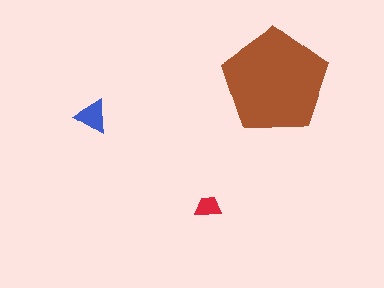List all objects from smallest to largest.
The red trapezoid, the blue triangle, the brown pentagon.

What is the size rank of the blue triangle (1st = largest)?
2nd.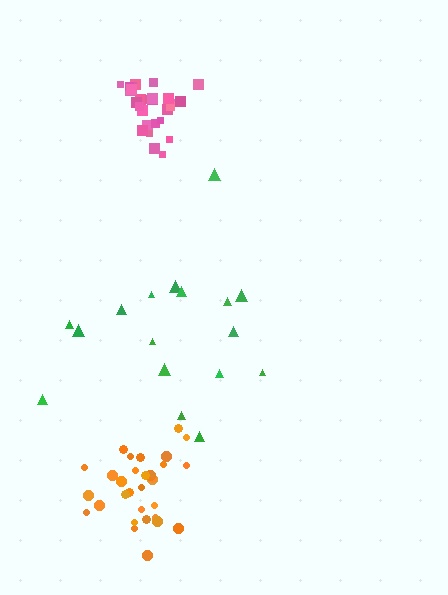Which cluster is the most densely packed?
Pink.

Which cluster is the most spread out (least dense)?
Green.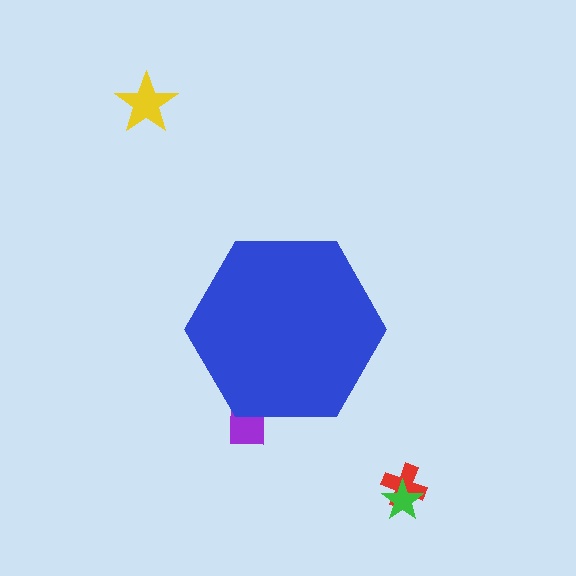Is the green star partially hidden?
No, the green star is fully visible.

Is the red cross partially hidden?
No, the red cross is fully visible.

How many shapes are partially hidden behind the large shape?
1 shape is partially hidden.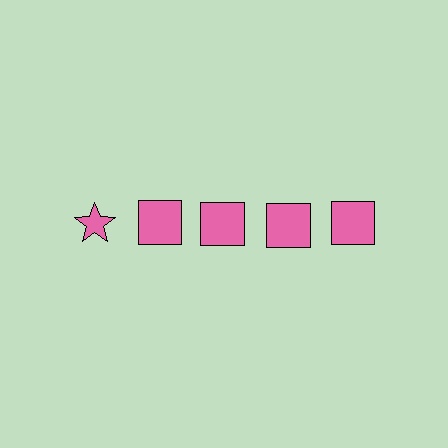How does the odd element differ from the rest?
It has a different shape: star instead of square.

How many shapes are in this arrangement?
There are 5 shapes arranged in a grid pattern.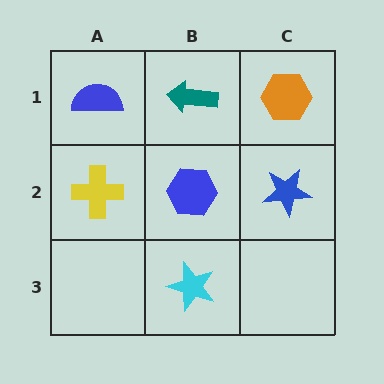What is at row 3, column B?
A cyan star.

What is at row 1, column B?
A teal arrow.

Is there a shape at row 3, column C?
No, that cell is empty.